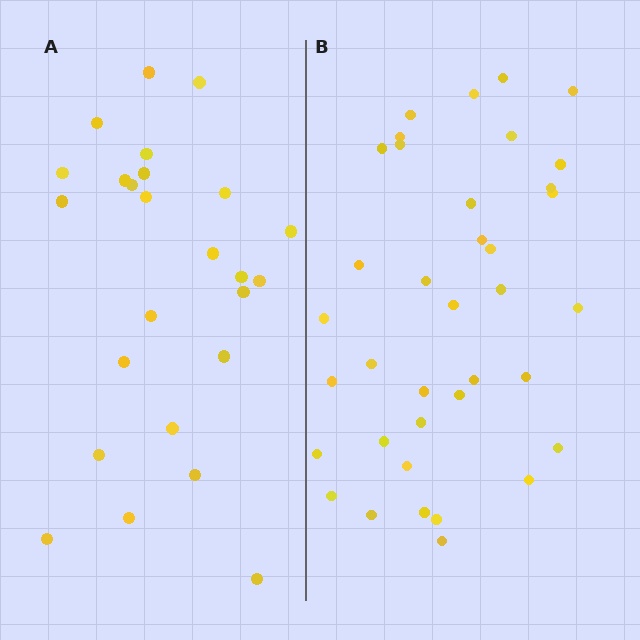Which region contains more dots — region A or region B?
Region B (the right region) has more dots.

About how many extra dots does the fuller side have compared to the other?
Region B has roughly 12 or so more dots than region A.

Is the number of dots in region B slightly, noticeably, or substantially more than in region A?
Region B has substantially more. The ratio is roughly 1.5 to 1.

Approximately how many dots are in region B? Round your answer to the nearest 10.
About 40 dots. (The exact count is 37, which rounds to 40.)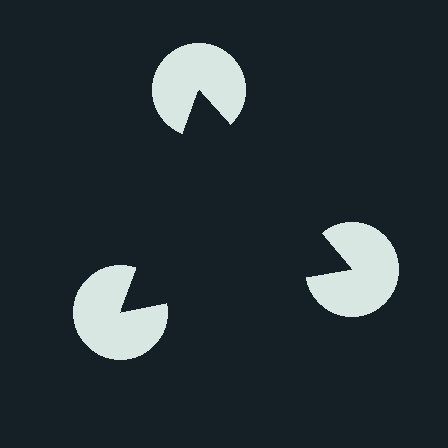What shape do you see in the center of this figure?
An illusory triangle — its edges are inferred from the aligned wedge cuts in the pac-man discs, not physically drawn.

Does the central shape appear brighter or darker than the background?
It typically appears slightly darker than the background, even though no actual brightness change is drawn.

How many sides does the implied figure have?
3 sides.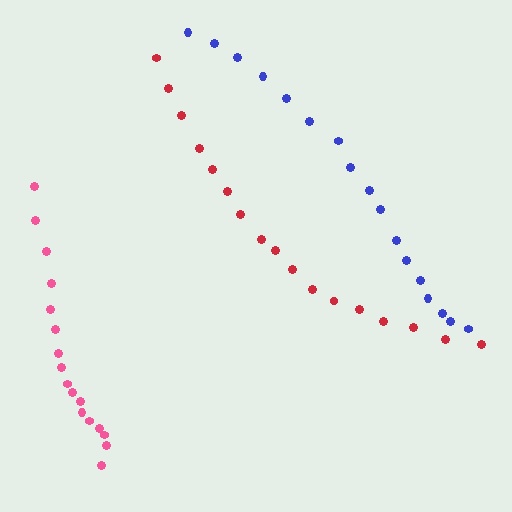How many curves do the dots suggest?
There are 3 distinct paths.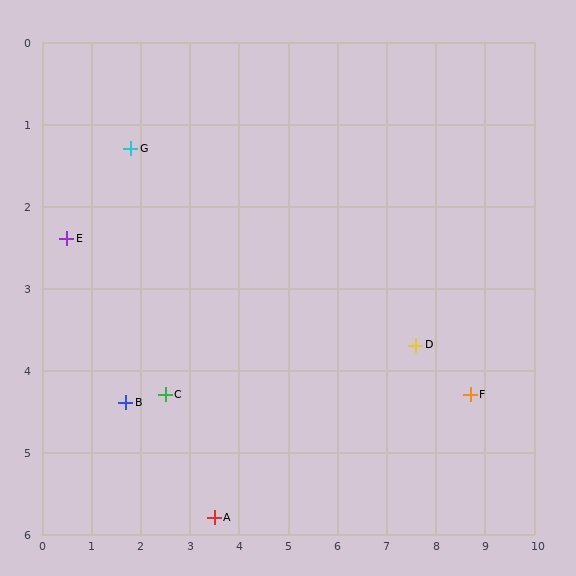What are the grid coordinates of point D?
Point D is at approximately (7.6, 3.7).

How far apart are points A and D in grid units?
Points A and D are about 4.6 grid units apart.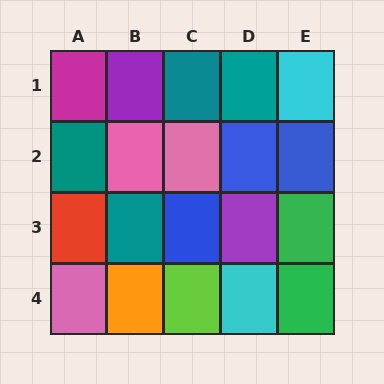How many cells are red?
1 cell is red.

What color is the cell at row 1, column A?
Magenta.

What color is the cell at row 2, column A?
Teal.